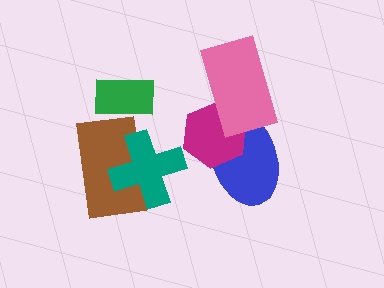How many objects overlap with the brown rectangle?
1 object overlaps with the brown rectangle.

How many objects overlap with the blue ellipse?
2 objects overlap with the blue ellipse.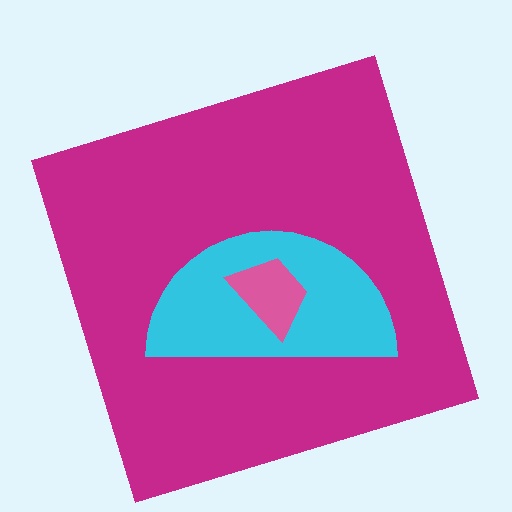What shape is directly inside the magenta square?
The cyan semicircle.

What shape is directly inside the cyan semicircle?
The pink trapezoid.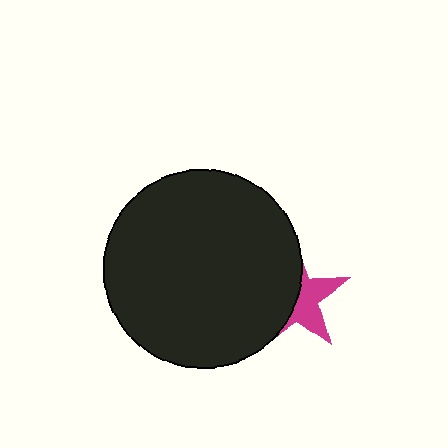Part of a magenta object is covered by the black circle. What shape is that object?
It is a star.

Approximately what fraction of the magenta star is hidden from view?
Roughly 56% of the magenta star is hidden behind the black circle.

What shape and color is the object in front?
The object in front is a black circle.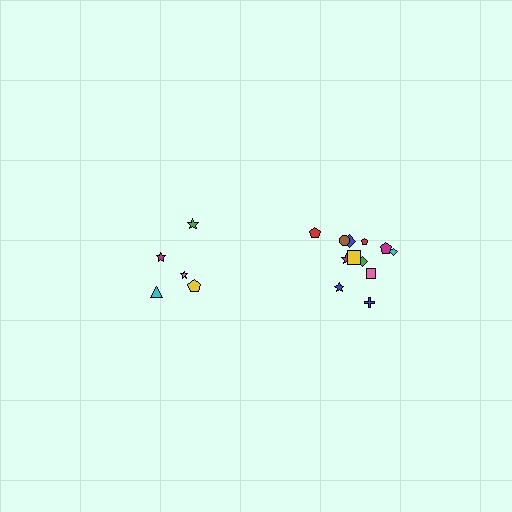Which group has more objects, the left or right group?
The right group.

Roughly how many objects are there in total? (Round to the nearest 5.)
Roughly 15 objects in total.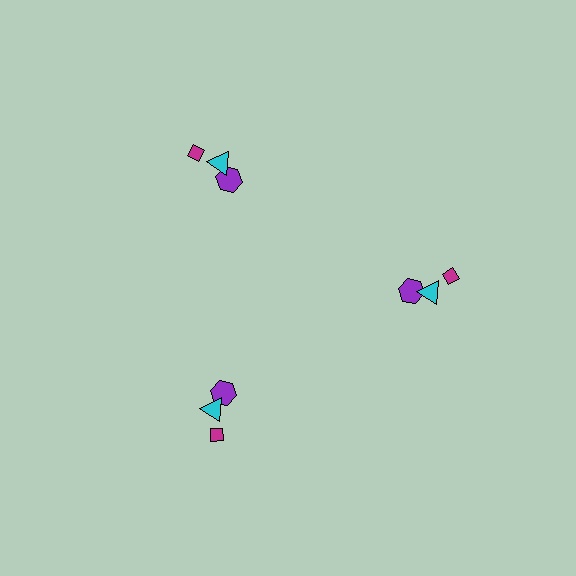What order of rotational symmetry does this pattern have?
This pattern has 3-fold rotational symmetry.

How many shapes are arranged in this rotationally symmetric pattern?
There are 9 shapes, arranged in 3 groups of 3.